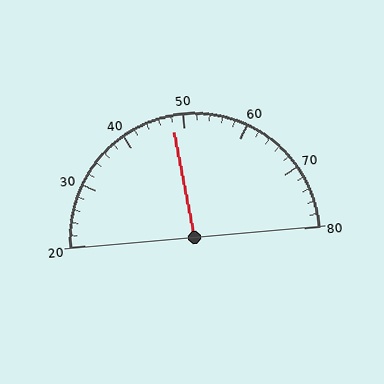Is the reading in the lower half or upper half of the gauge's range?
The reading is in the lower half of the range (20 to 80).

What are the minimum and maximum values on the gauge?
The gauge ranges from 20 to 80.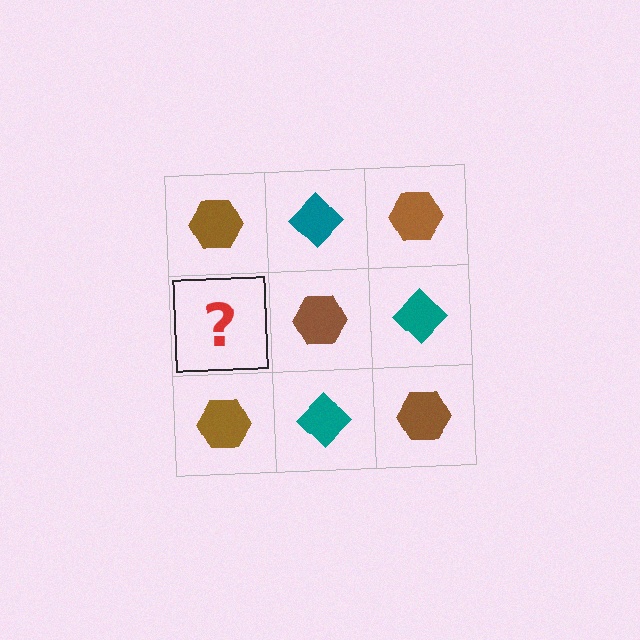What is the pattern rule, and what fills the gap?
The rule is that it alternates brown hexagon and teal diamond in a checkerboard pattern. The gap should be filled with a teal diamond.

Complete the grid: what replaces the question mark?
The question mark should be replaced with a teal diamond.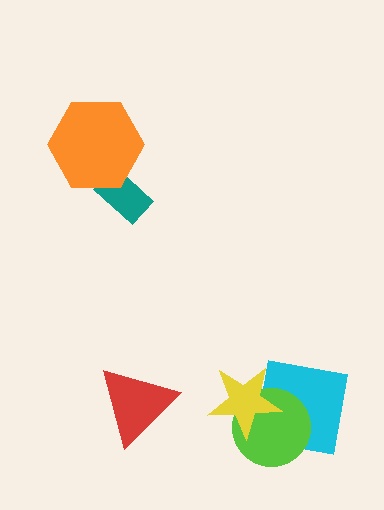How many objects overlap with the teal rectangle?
1 object overlaps with the teal rectangle.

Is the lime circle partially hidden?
Yes, it is partially covered by another shape.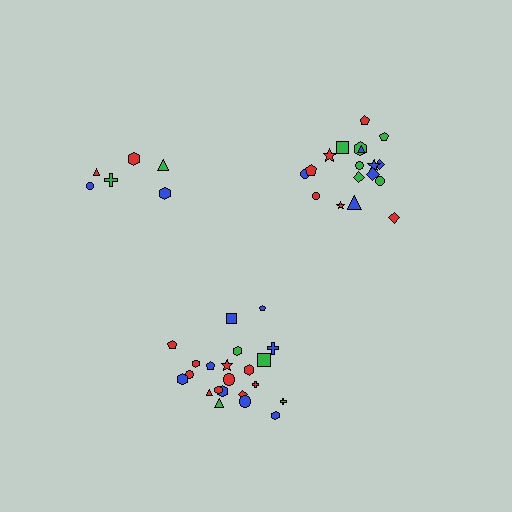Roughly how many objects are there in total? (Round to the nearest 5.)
Roughly 45 objects in total.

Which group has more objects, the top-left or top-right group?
The top-right group.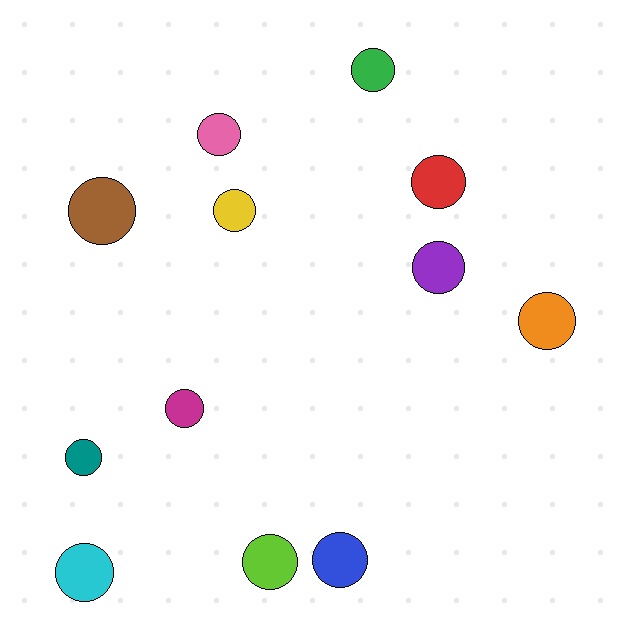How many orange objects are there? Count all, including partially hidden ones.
There is 1 orange object.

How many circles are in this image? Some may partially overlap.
There are 12 circles.